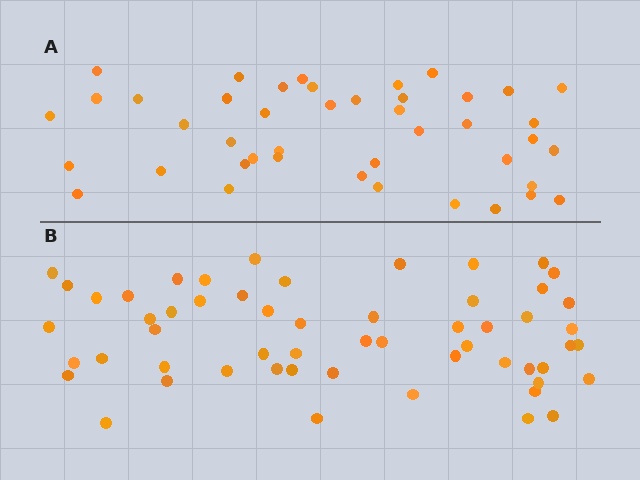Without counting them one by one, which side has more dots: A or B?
Region B (the bottom region) has more dots.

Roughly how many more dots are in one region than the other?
Region B has approximately 15 more dots than region A.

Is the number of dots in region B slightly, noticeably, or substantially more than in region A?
Region B has noticeably more, but not dramatically so. The ratio is roughly 1.3 to 1.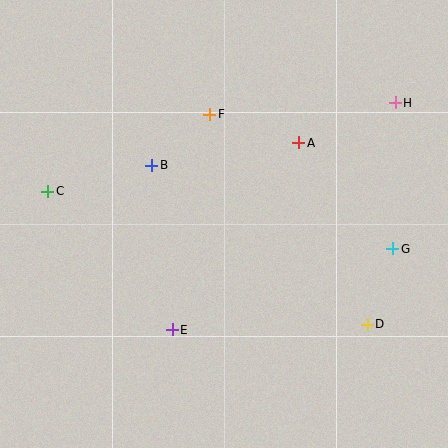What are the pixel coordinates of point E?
Point E is at (172, 330).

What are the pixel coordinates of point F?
Point F is at (210, 114).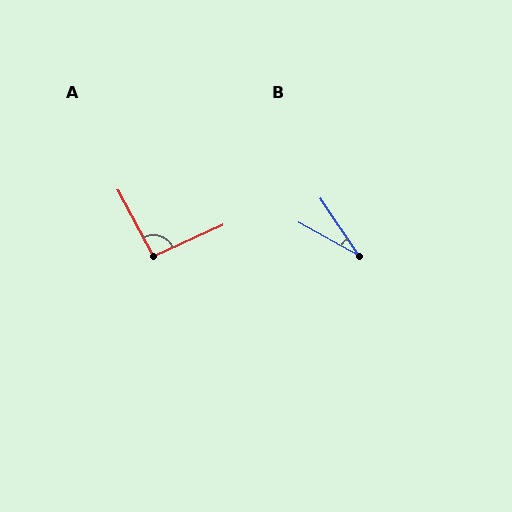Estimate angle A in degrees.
Approximately 94 degrees.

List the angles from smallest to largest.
B (27°), A (94°).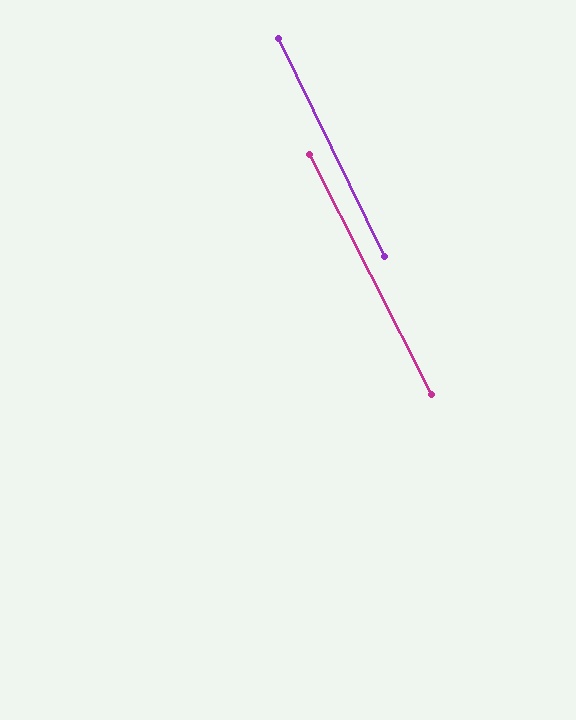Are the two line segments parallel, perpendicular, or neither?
Parallel — their directions differ by only 0.7°.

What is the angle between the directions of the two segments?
Approximately 1 degree.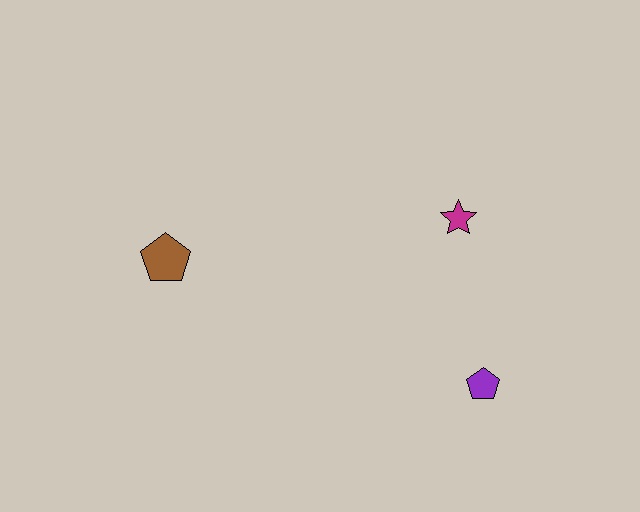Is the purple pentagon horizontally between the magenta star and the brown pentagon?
No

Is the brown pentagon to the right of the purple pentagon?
No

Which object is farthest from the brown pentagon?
The purple pentagon is farthest from the brown pentagon.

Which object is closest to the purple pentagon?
The magenta star is closest to the purple pentagon.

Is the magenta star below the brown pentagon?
No